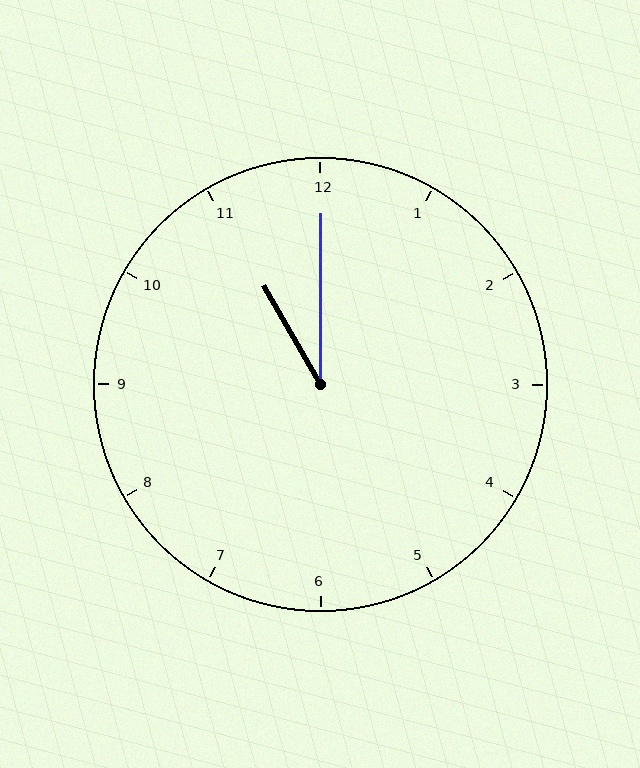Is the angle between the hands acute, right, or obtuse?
It is acute.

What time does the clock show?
11:00.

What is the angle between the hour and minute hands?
Approximately 30 degrees.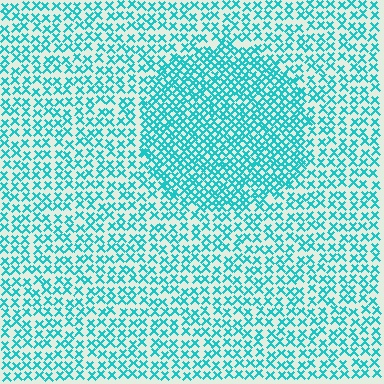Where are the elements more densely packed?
The elements are more densely packed inside the circle boundary.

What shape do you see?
I see a circle.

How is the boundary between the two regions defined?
The boundary is defined by a change in element density (approximately 1.8x ratio). All elements are the same color, size, and shape.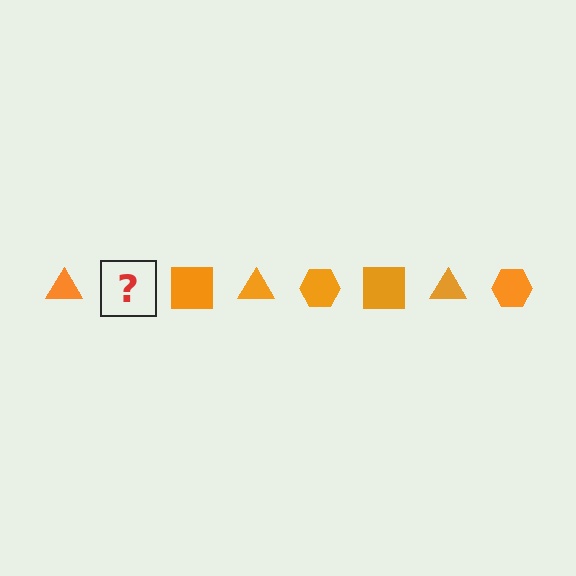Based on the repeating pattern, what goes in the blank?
The blank should be an orange hexagon.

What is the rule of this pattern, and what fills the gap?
The rule is that the pattern cycles through triangle, hexagon, square shapes in orange. The gap should be filled with an orange hexagon.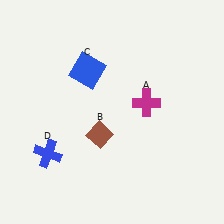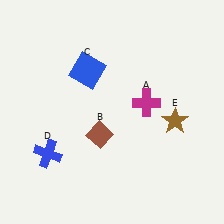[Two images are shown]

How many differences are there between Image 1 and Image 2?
There is 1 difference between the two images.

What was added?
A brown star (E) was added in Image 2.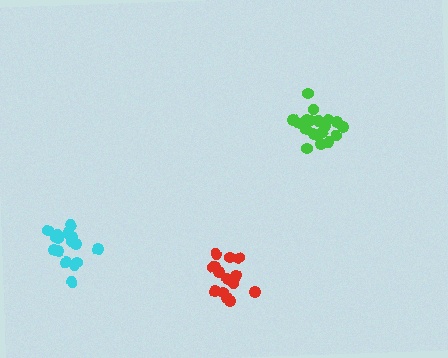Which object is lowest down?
The red cluster is bottommost.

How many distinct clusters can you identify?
There are 3 distinct clusters.